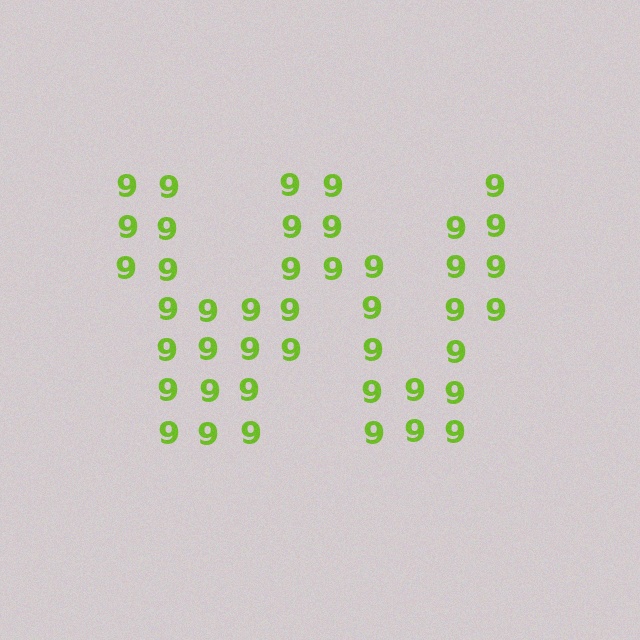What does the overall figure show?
The overall figure shows the letter W.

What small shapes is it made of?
It is made of small digit 9's.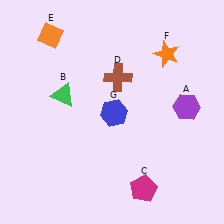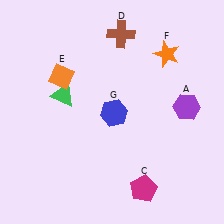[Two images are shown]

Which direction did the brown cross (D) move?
The brown cross (D) moved up.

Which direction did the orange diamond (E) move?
The orange diamond (E) moved down.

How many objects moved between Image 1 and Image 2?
2 objects moved between the two images.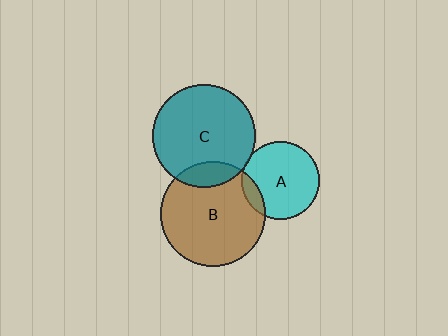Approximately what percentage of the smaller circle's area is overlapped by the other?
Approximately 15%.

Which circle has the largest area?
Circle B (brown).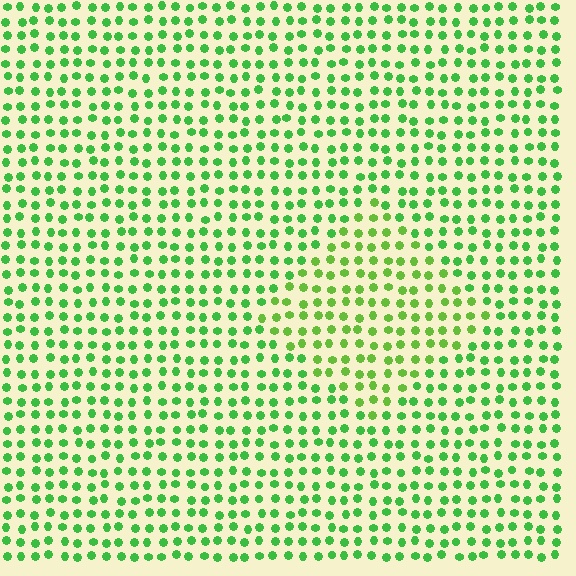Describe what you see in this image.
The image is filled with small green elements in a uniform arrangement. A diamond-shaped region is visible where the elements are tinted to a slightly different hue, forming a subtle color boundary.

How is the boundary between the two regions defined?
The boundary is defined purely by a slight shift in hue (about 23 degrees). Spacing, size, and orientation are identical on both sides.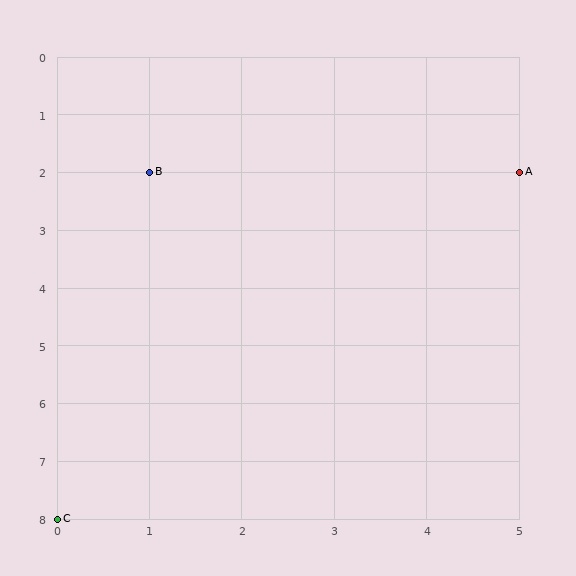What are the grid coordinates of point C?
Point C is at grid coordinates (0, 8).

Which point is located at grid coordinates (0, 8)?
Point C is at (0, 8).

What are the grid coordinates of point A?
Point A is at grid coordinates (5, 2).